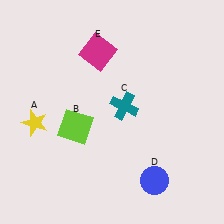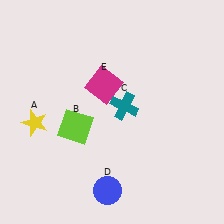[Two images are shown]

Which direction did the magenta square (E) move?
The magenta square (E) moved down.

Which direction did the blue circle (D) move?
The blue circle (D) moved left.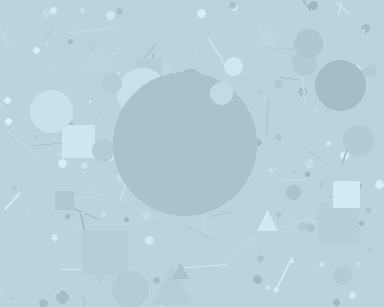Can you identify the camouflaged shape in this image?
The camouflaged shape is a circle.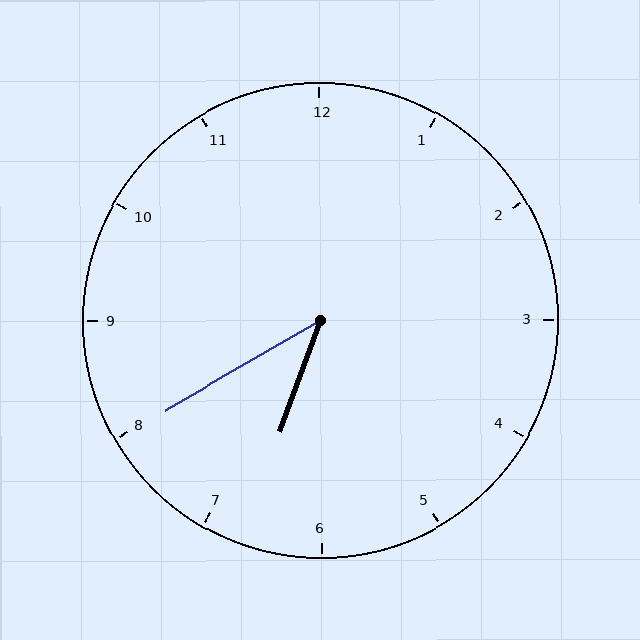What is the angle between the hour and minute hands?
Approximately 40 degrees.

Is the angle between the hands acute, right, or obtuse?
It is acute.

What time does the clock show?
6:40.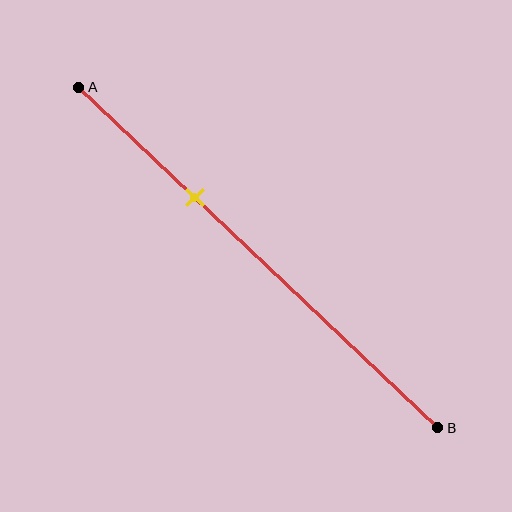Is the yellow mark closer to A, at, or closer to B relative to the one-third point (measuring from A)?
The yellow mark is approximately at the one-third point of segment AB.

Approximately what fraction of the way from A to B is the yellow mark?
The yellow mark is approximately 30% of the way from A to B.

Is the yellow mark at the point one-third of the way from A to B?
Yes, the mark is approximately at the one-third point.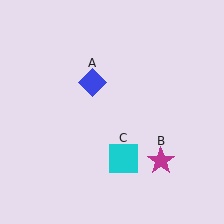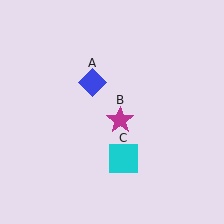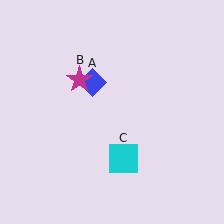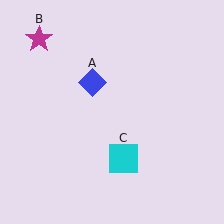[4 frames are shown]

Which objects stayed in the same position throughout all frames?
Blue diamond (object A) and cyan square (object C) remained stationary.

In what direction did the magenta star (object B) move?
The magenta star (object B) moved up and to the left.